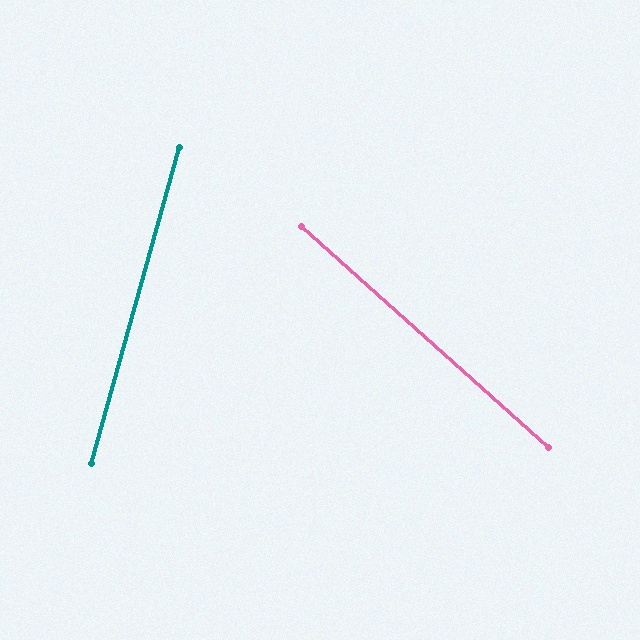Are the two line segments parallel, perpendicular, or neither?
Neither parallel nor perpendicular — they differ by about 64°.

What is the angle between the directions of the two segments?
Approximately 64 degrees.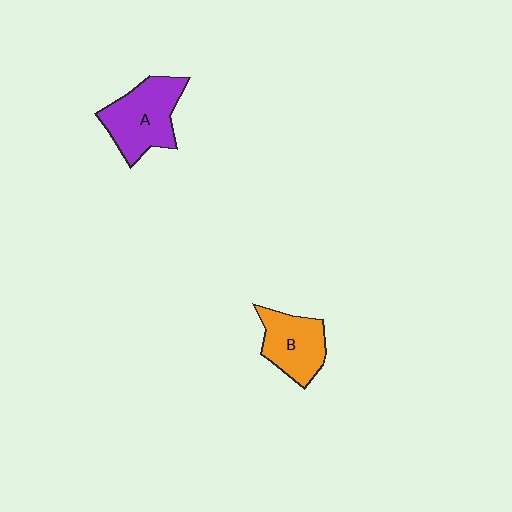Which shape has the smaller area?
Shape B (orange).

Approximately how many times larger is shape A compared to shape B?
Approximately 1.3 times.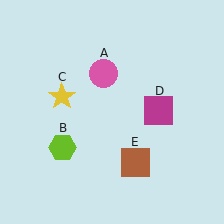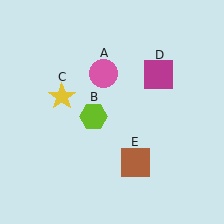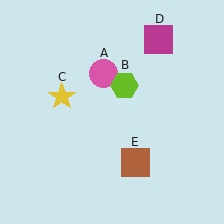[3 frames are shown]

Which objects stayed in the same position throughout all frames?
Pink circle (object A) and yellow star (object C) and brown square (object E) remained stationary.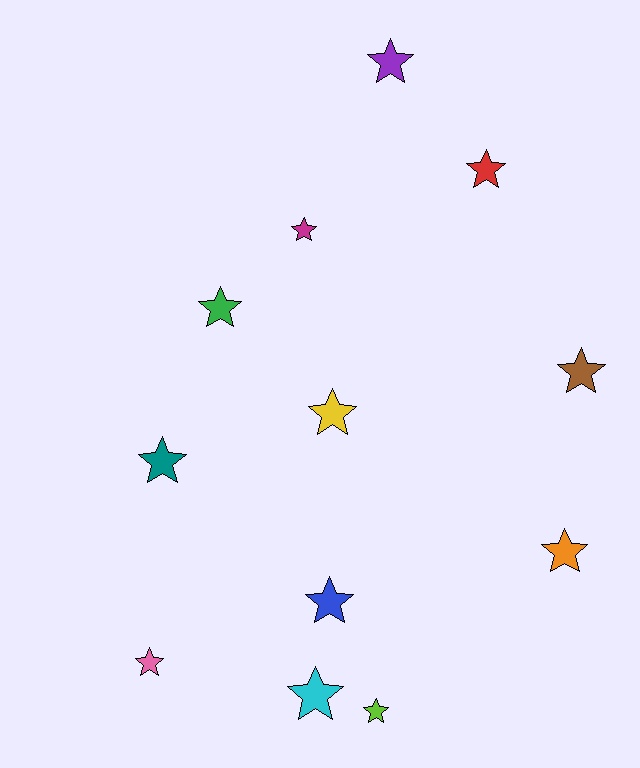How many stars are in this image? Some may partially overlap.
There are 12 stars.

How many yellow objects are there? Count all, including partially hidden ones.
There is 1 yellow object.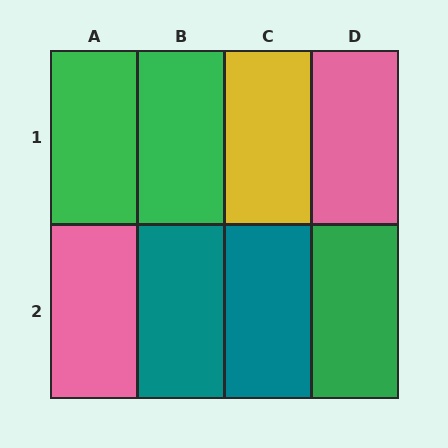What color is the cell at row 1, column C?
Yellow.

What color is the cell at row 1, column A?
Green.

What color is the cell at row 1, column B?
Green.